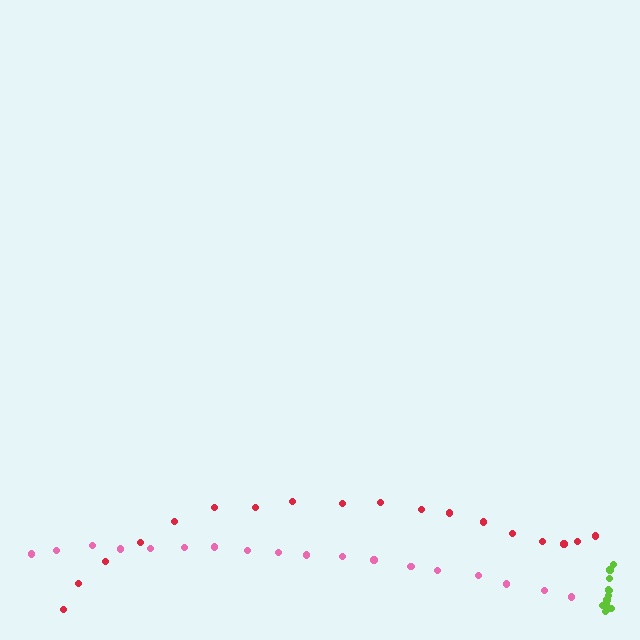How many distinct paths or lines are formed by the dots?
There are 3 distinct paths.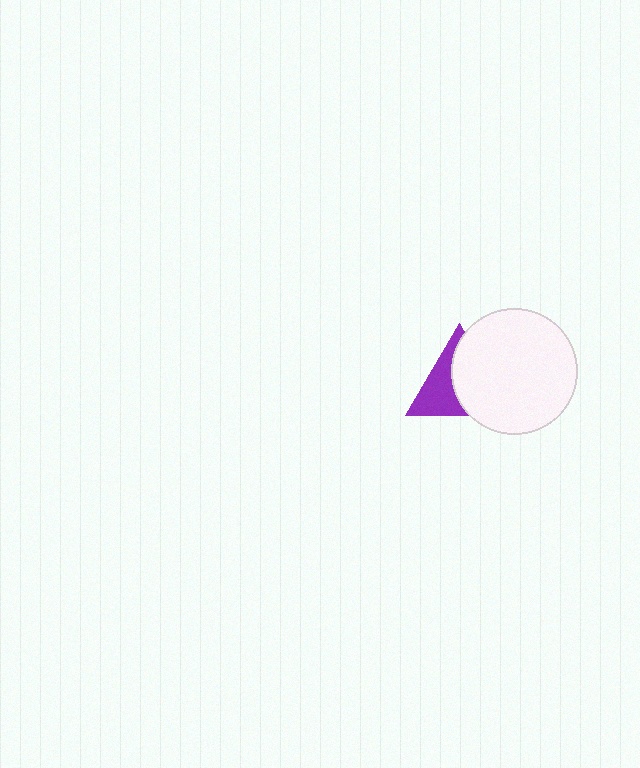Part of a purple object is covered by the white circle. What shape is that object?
It is a triangle.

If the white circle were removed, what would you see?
You would see the complete purple triangle.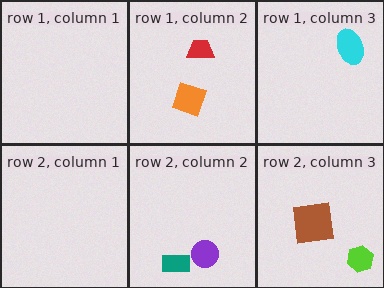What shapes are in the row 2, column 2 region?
The purple circle, the teal rectangle.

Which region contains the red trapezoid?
The row 1, column 2 region.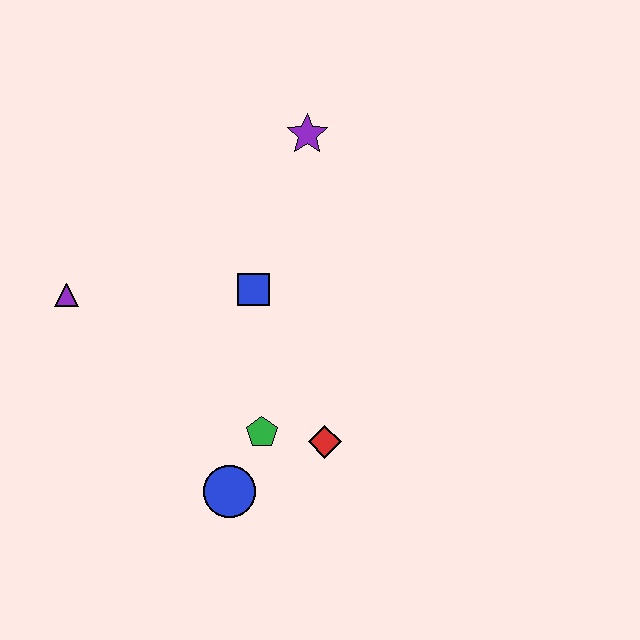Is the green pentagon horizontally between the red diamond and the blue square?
Yes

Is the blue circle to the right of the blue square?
No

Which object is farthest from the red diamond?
The purple star is farthest from the red diamond.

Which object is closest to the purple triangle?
The blue square is closest to the purple triangle.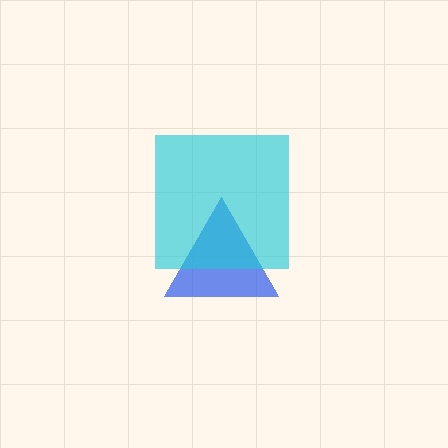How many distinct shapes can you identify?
There are 2 distinct shapes: a blue triangle, a cyan square.